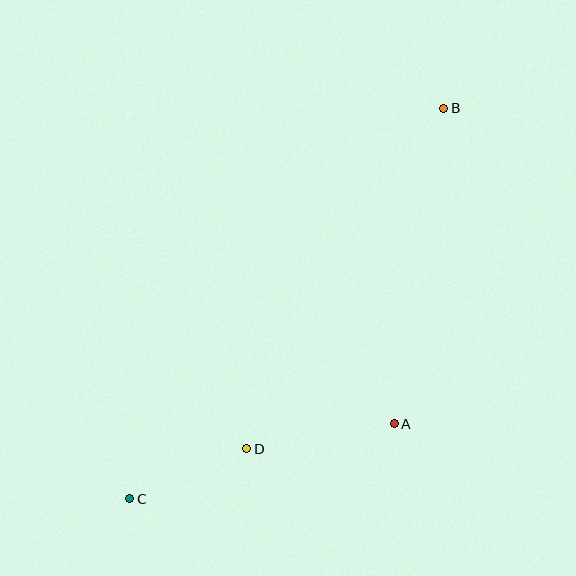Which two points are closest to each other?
Points C and D are closest to each other.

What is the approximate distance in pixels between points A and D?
The distance between A and D is approximately 150 pixels.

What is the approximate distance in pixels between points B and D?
The distance between B and D is approximately 394 pixels.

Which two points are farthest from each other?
Points B and C are farthest from each other.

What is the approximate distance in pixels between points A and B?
The distance between A and B is approximately 319 pixels.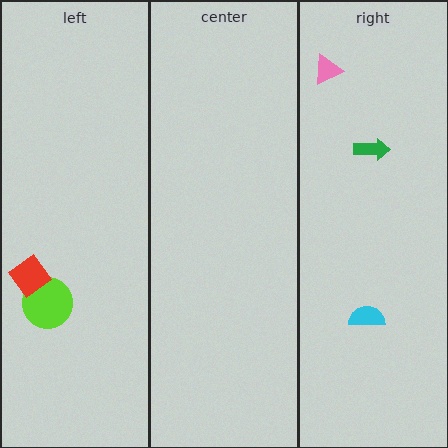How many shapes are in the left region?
2.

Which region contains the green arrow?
The right region.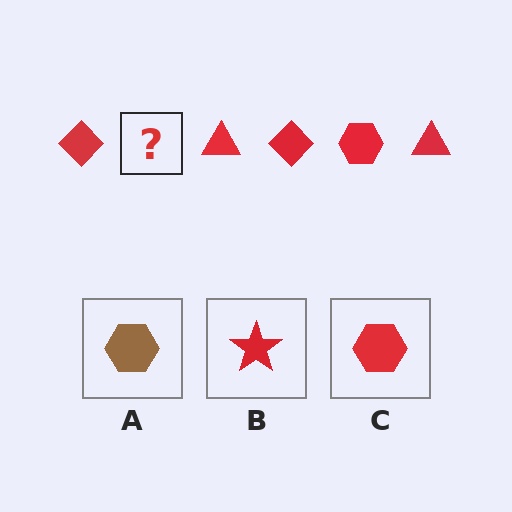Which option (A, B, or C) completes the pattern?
C.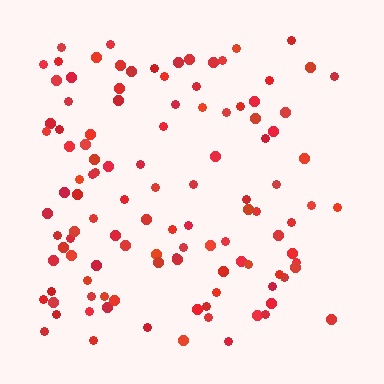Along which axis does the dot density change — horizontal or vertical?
Horizontal.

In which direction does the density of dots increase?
From right to left, with the left side densest.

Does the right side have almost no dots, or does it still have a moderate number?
Still a moderate number, just noticeably fewer than the left.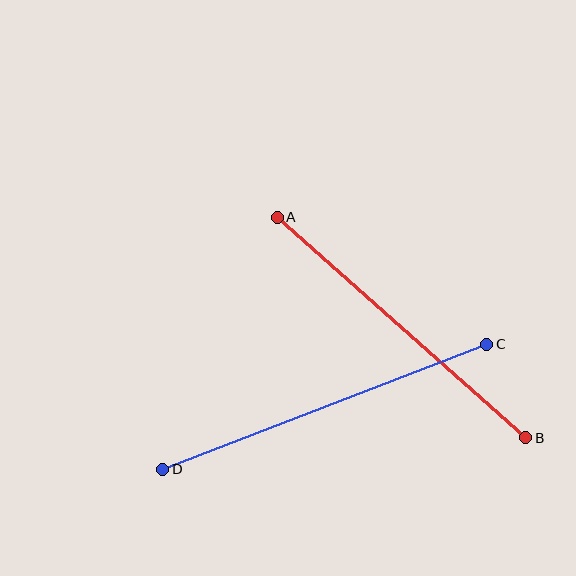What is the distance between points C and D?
The distance is approximately 347 pixels.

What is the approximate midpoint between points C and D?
The midpoint is at approximately (325, 407) pixels.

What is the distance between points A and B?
The distance is approximately 332 pixels.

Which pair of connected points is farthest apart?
Points C and D are farthest apart.